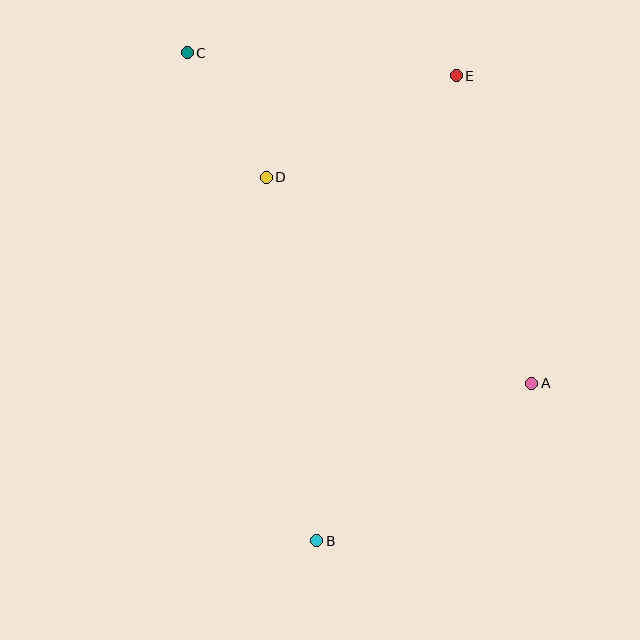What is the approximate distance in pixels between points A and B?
The distance between A and B is approximately 266 pixels.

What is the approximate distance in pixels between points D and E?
The distance between D and E is approximately 216 pixels.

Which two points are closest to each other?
Points C and D are closest to each other.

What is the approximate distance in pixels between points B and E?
The distance between B and E is approximately 486 pixels.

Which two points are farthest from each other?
Points B and C are farthest from each other.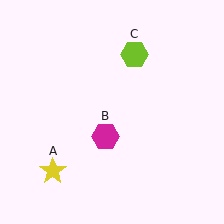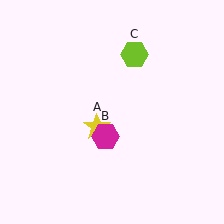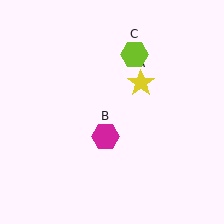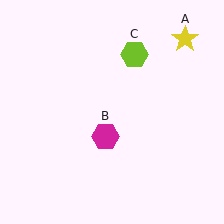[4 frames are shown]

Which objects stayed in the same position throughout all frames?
Magenta hexagon (object B) and lime hexagon (object C) remained stationary.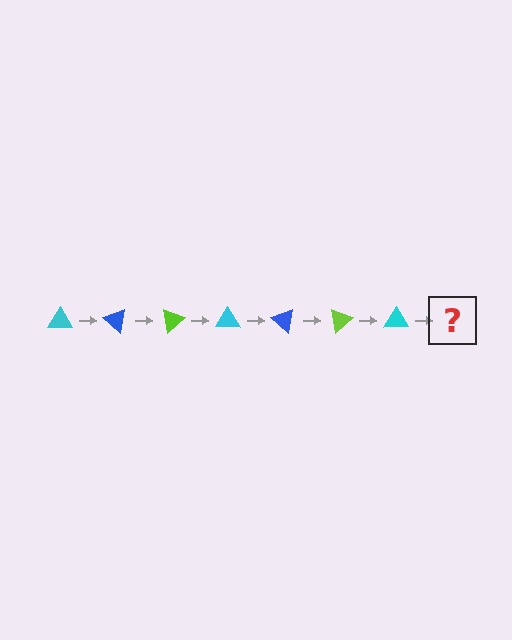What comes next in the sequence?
The next element should be a blue triangle, rotated 280 degrees from the start.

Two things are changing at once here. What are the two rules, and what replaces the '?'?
The two rules are that it rotates 40 degrees each step and the color cycles through cyan, blue, and lime. The '?' should be a blue triangle, rotated 280 degrees from the start.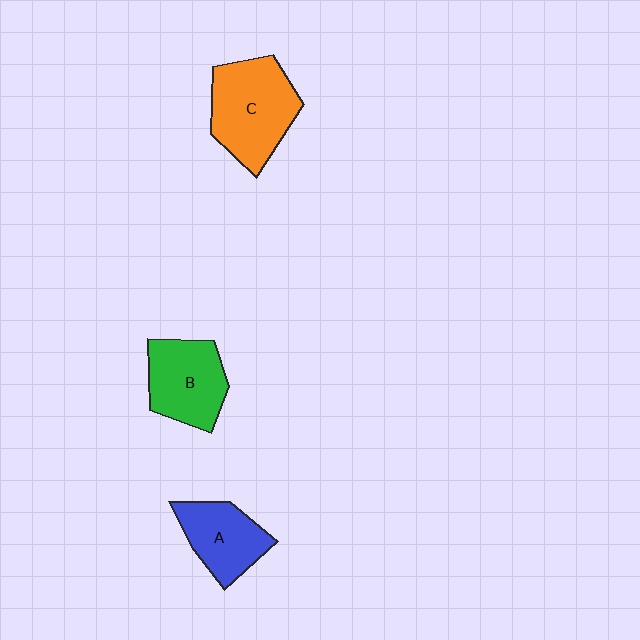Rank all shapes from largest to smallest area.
From largest to smallest: C (orange), B (green), A (blue).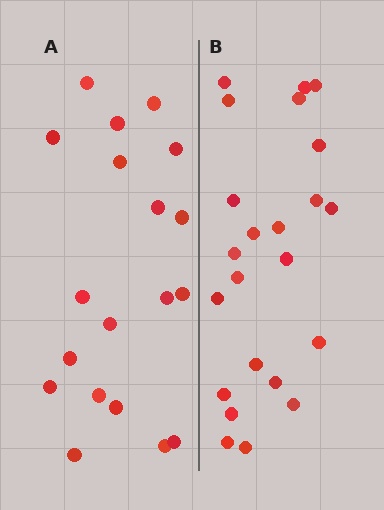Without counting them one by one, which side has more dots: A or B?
Region B (the right region) has more dots.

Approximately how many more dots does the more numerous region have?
Region B has about 4 more dots than region A.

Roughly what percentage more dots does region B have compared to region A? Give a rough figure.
About 20% more.